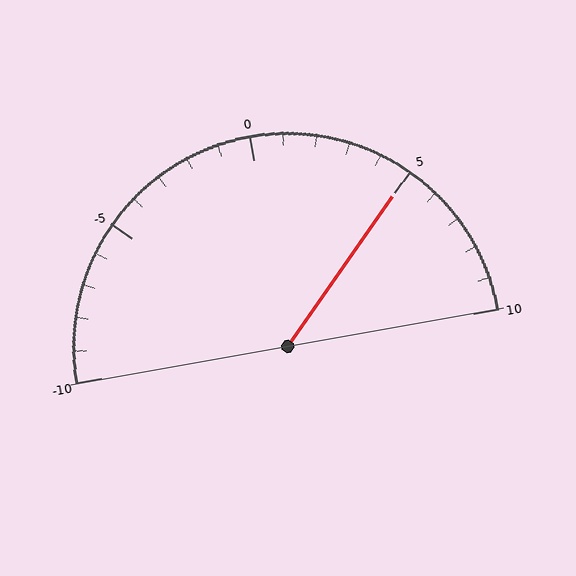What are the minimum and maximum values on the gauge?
The gauge ranges from -10 to 10.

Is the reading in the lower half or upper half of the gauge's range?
The reading is in the upper half of the range (-10 to 10).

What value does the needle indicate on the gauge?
The needle indicates approximately 5.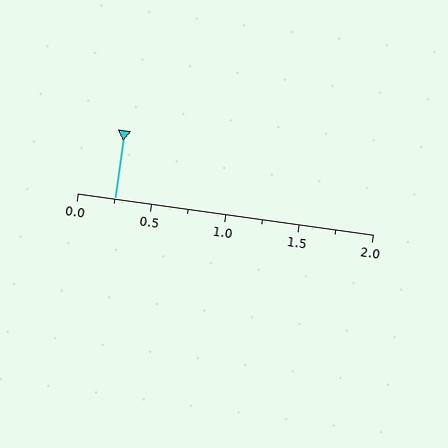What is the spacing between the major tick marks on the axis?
The major ticks are spaced 0.5 apart.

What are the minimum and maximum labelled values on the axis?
The axis runs from 0.0 to 2.0.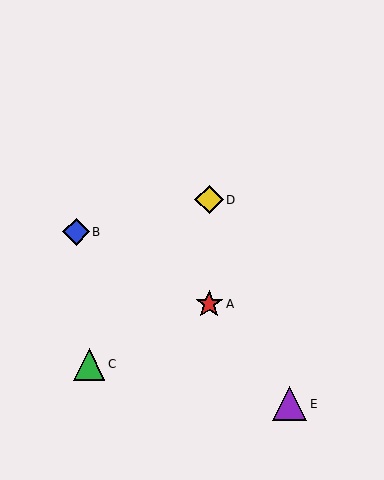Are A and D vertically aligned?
Yes, both are at x≈209.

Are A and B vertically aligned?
No, A is at x≈209 and B is at x≈76.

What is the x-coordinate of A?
Object A is at x≈209.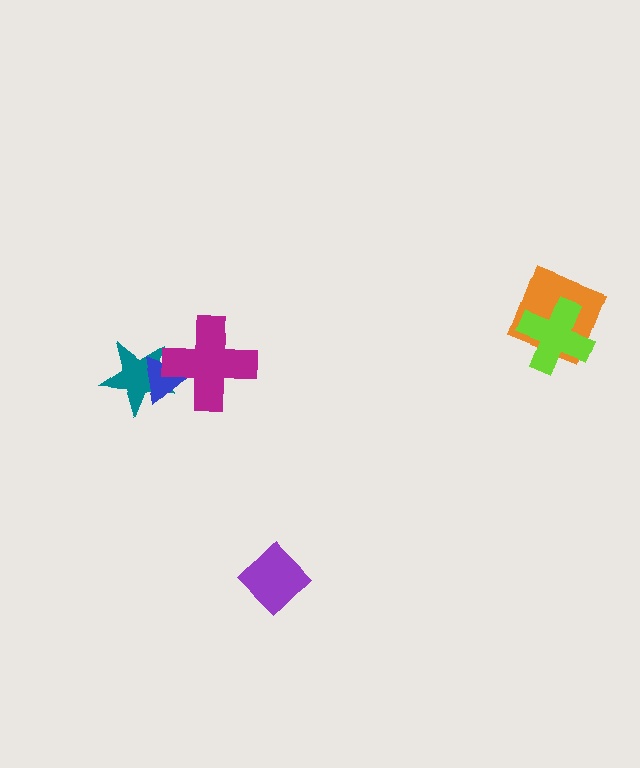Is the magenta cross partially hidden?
No, no other shape covers it.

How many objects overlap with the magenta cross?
2 objects overlap with the magenta cross.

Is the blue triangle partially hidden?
Yes, it is partially covered by another shape.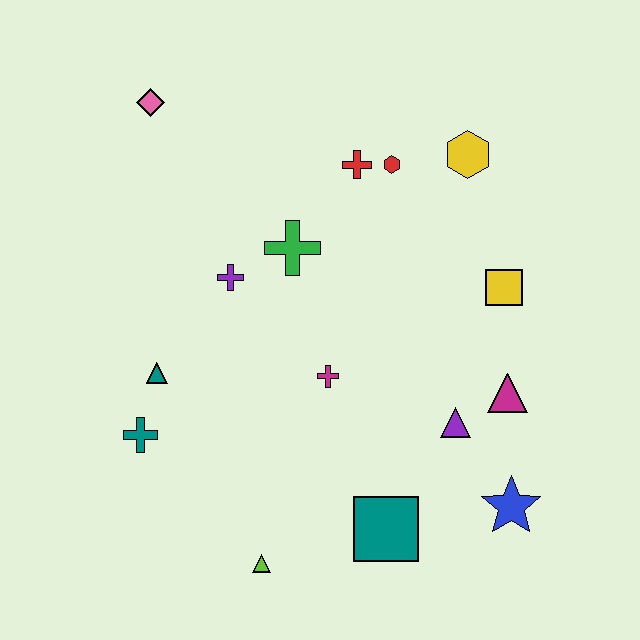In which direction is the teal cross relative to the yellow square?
The teal cross is to the left of the yellow square.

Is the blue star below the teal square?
No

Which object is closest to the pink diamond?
The purple cross is closest to the pink diamond.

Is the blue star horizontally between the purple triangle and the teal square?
No